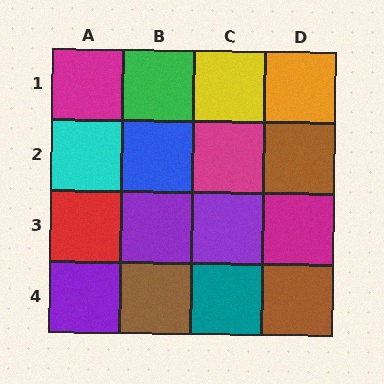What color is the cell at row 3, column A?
Red.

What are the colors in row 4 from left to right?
Purple, brown, teal, brown.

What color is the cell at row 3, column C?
Purple.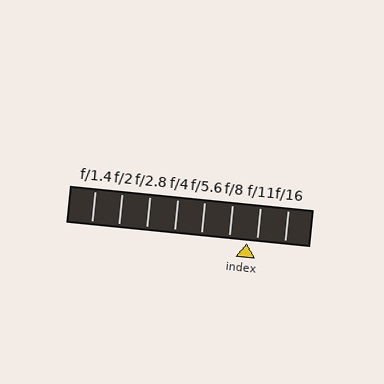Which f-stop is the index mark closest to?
The index mark is closest to f/11.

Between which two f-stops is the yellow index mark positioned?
The index mark is between f/8 and f/11.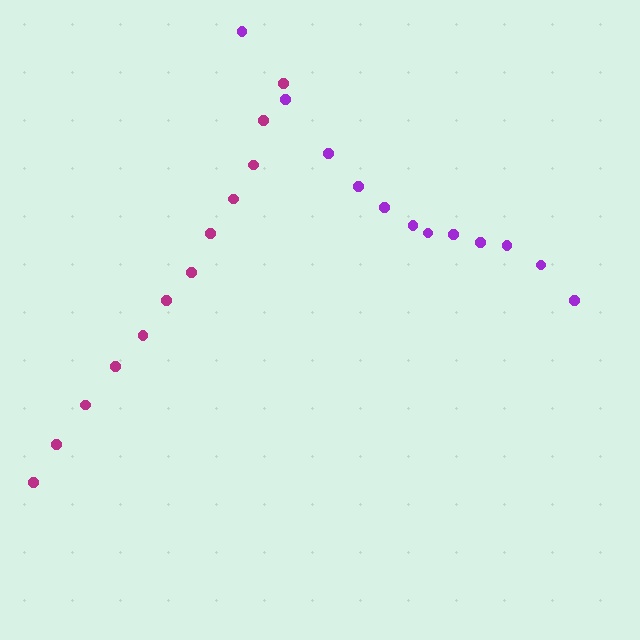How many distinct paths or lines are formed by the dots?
There are 2 distinct paths.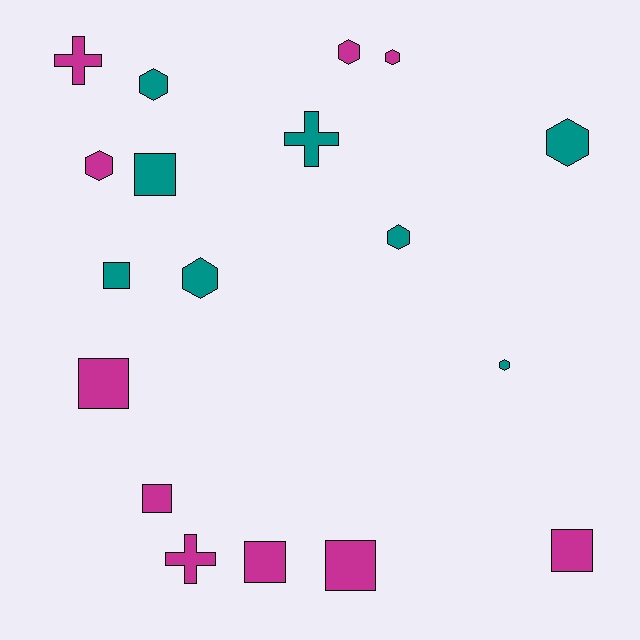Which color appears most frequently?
Magenta, with 10 objects.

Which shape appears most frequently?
Hexagon, with 8 objects.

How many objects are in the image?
There are 18 objects.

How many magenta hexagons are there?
There are 3 magenta hexagons.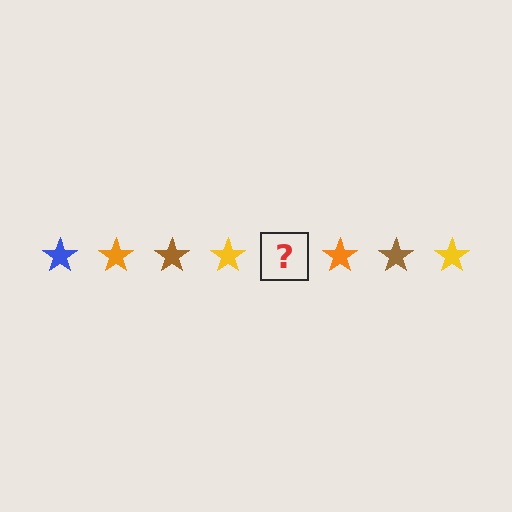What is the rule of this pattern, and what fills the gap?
The rule is that the pattern cycles through blue, orange, brown, yellow stars. The gap should be filled with a blue star.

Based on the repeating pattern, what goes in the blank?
The blank should be a blue star.